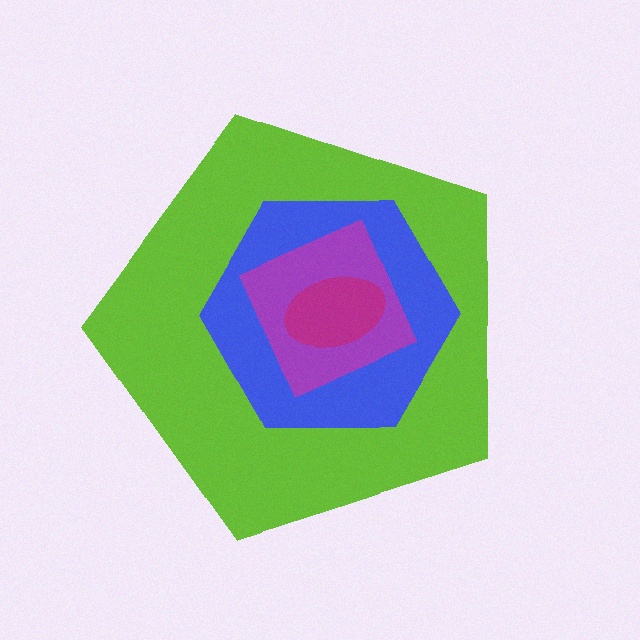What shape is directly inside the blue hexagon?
The purple diamond.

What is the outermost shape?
The lime pentagon.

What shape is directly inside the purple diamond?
The magenta ellipse.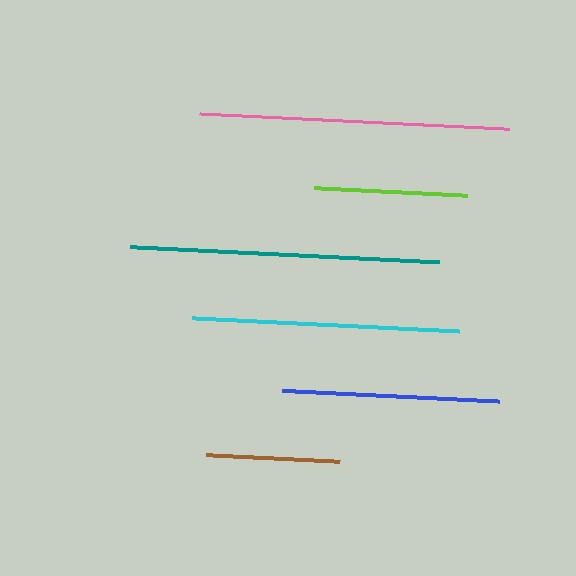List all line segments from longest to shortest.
From longest to shortest: pink, teal, cyan, blue, lime, brown.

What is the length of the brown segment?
The brown segment is approximately 134 pixels long.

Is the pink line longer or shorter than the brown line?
The pink line is longer than the brown line.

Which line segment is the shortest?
The brown line is the shortest at approximately 134 pixels.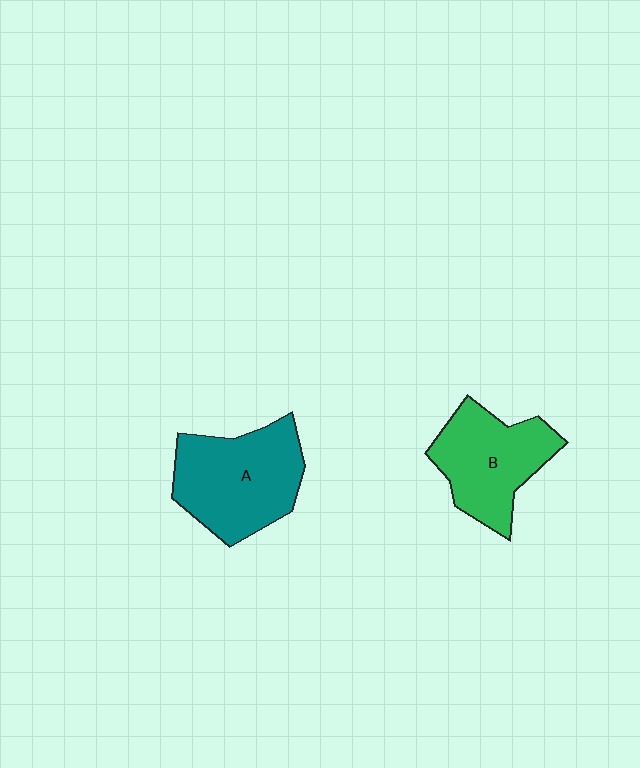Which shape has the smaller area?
Shape B (green).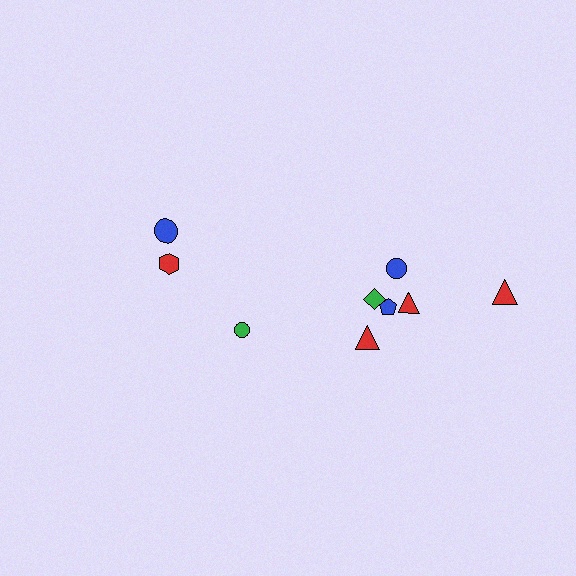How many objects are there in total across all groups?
There are 9 objects.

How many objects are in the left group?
There are 3 objects.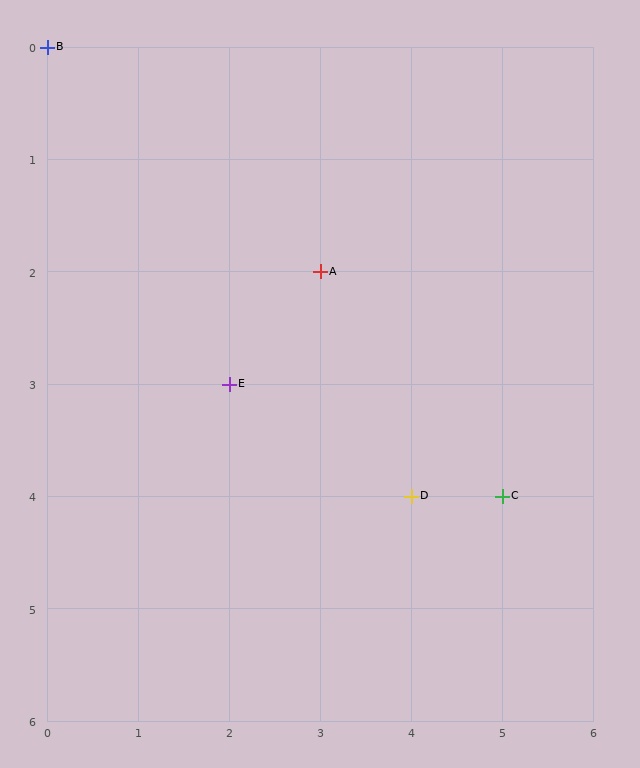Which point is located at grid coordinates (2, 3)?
Point E is at (2, 3).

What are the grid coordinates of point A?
Point A is at grid coordinates (3, 2).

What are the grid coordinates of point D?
Point D is at grid coordinates (4, 4).